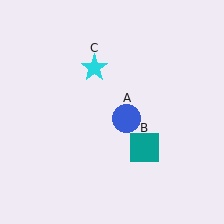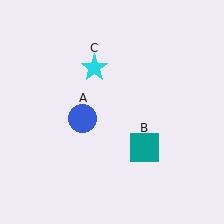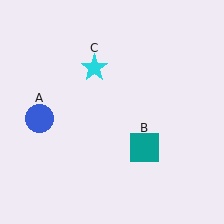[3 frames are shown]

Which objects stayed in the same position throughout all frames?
Teal square (object B) and cyan star (object C) remained stationary.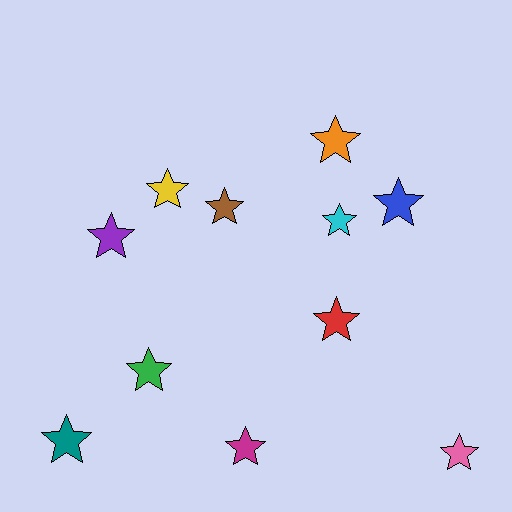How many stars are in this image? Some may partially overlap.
There are 11 stars.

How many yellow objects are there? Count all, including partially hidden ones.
There is 1 yellow object.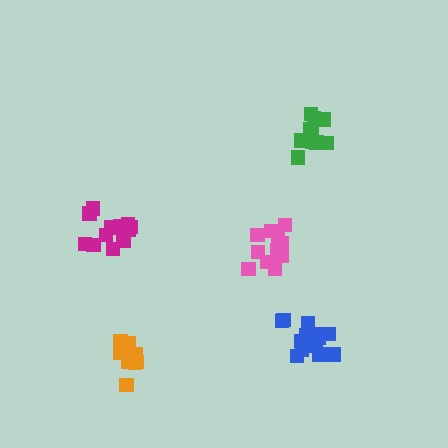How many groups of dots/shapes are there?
There are 5 groups.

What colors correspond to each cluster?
The clusters are colored: green, orange, pink, magenta, blue.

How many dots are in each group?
Group 1: 12 dots, Group 2: 11 dots, Group 3: 12 dots, Group 4: 13 dots, Group 5: 16 dots (64 total).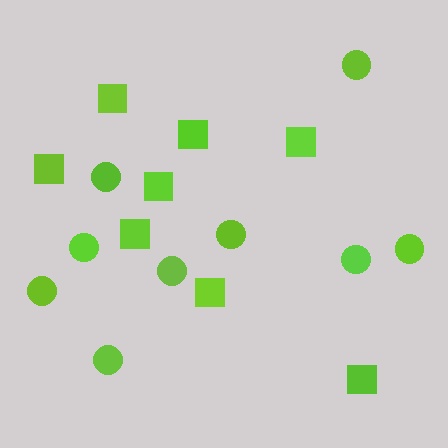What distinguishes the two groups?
There are 2 groups: one group of circles (9) and one group of squares (8).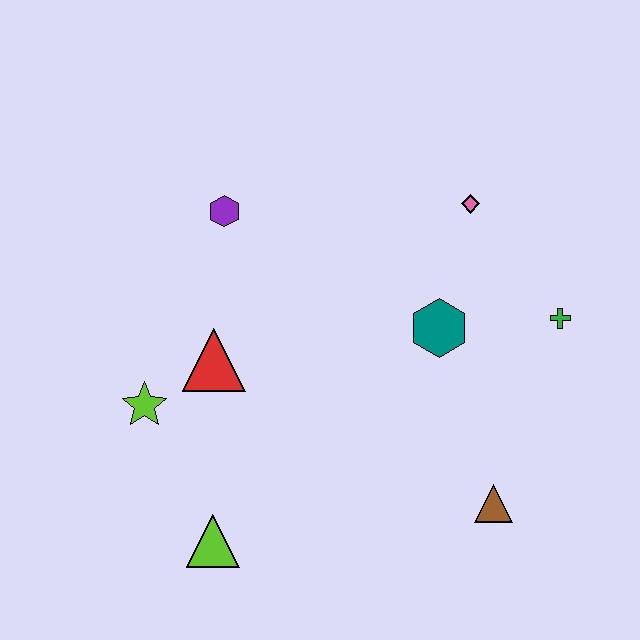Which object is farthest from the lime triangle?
The pink diamond is farthest from the lime triangle.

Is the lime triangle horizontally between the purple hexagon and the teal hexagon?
No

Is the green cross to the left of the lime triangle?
No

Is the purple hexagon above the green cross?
Yes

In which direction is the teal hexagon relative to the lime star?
The teal hexagon is to the right of the lime star.